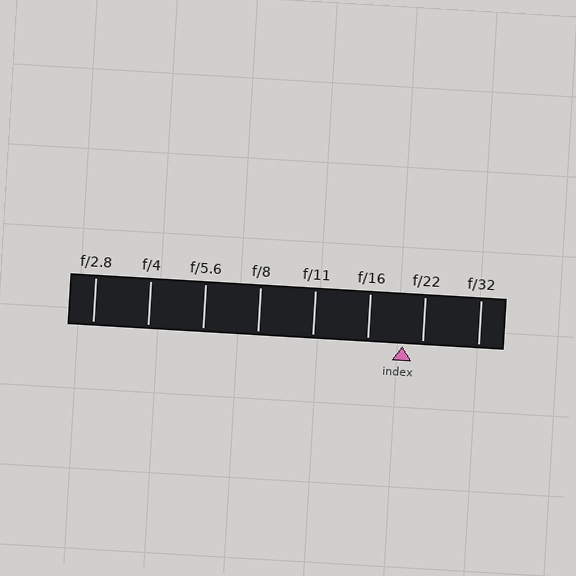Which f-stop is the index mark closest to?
The index mark is closest to f/22.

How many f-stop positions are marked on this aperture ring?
There are 8 f-stop positions marked.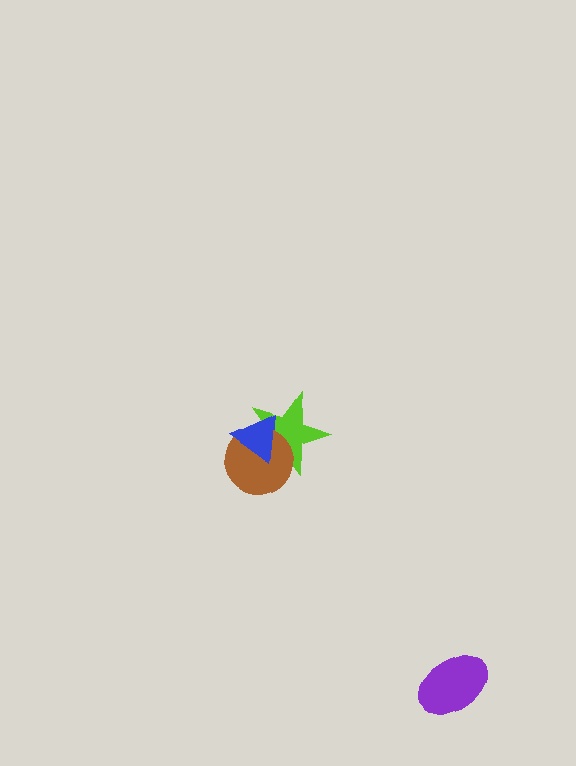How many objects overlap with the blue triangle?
2 objects overlap with the blue triangle.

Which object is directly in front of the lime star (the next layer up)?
The brown circle is directly in front of the lime star.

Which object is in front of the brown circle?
The blue triangle is in front of the brown circle.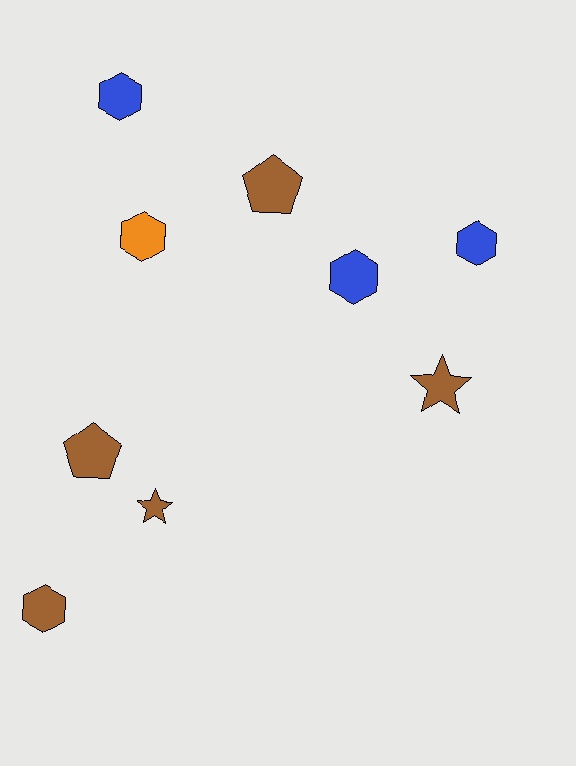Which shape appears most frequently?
Hexagon, with 5 objects.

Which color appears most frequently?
Brown, with 5 objects.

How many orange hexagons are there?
There is 1 orange hexagon.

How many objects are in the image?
There are 9 objects.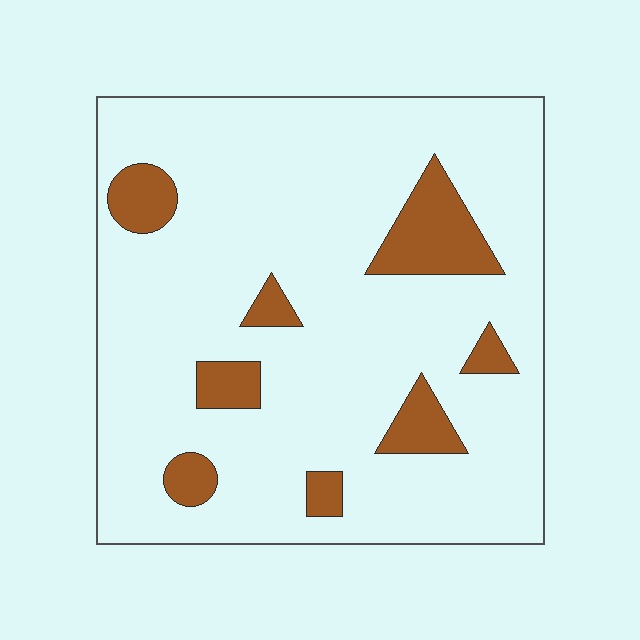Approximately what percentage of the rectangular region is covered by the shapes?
Approximately 15%.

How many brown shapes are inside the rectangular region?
8.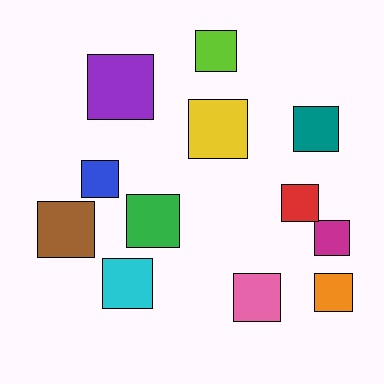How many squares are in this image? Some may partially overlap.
There are 12 squares.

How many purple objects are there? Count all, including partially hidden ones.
There is 1 purple object.